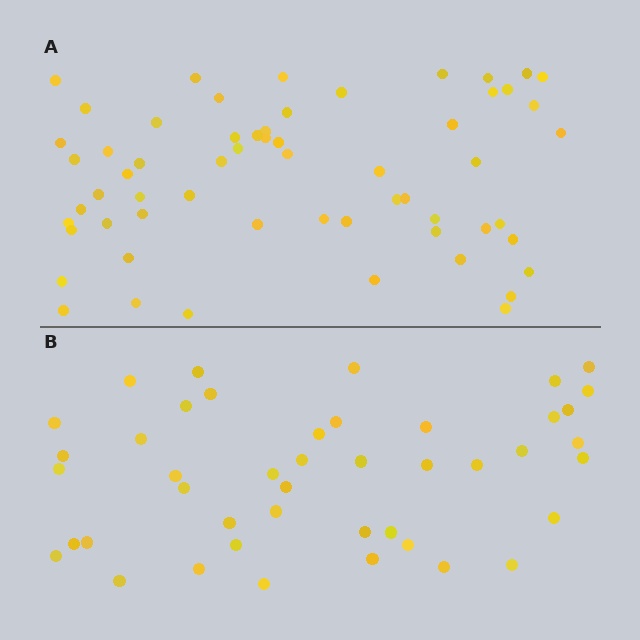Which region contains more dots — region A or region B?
Region A (the top region) has more dots.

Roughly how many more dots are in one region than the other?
Region A has approximately 15 more dots than region B.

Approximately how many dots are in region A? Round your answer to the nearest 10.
About 60 dots.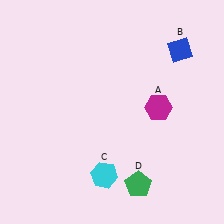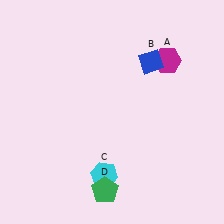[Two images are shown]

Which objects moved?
The objects that moved are: the magenta hexagon (A), the blue diamond (B), the green pentagon (D).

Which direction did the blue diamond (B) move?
The blue diamond (B) moved left.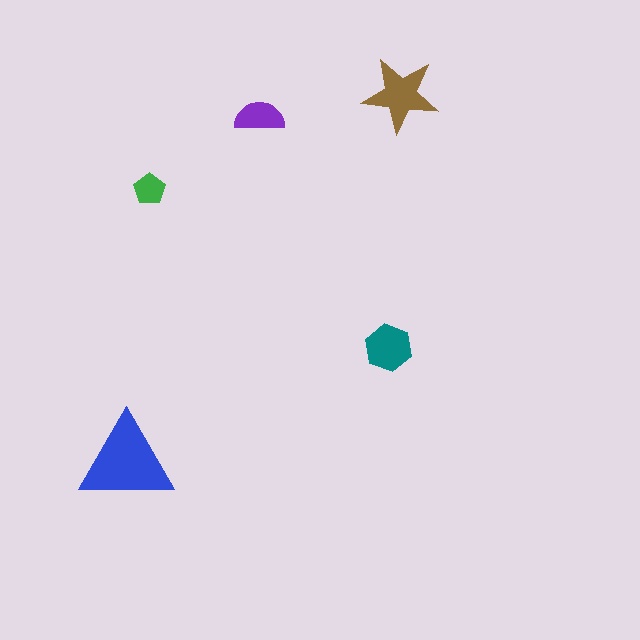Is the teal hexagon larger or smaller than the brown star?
Smaller.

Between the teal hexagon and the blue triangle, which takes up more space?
The blue triangle.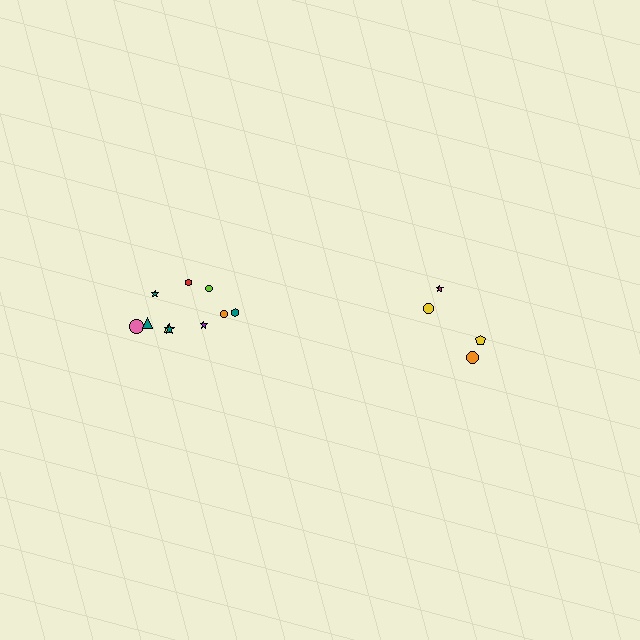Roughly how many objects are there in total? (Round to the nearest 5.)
Roughly 15 objects in total.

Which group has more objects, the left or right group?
The left group.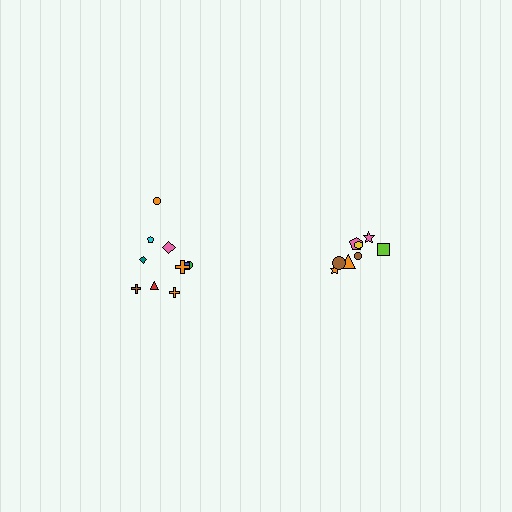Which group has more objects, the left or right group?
The left group.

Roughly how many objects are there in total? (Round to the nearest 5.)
Roughly 20 objects in total.